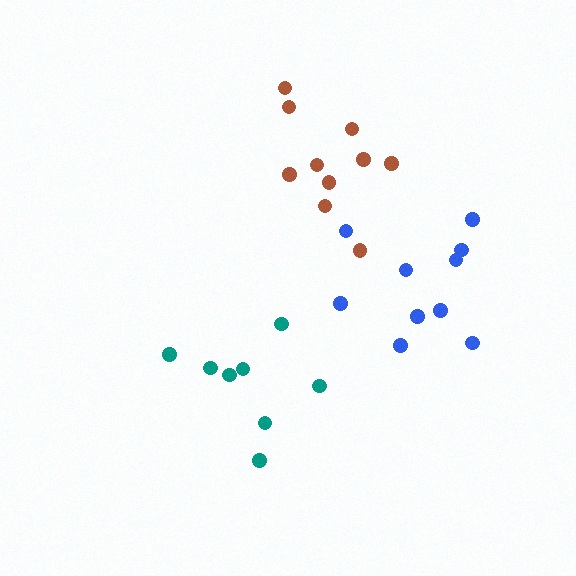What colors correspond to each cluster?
The clusters are colored: teal, brown, blue.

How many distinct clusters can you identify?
There are 3 distinct clusters.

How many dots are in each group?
Group 1: 8 dots, Group 2: 10 dots, Group 3: 10 dots (28 total).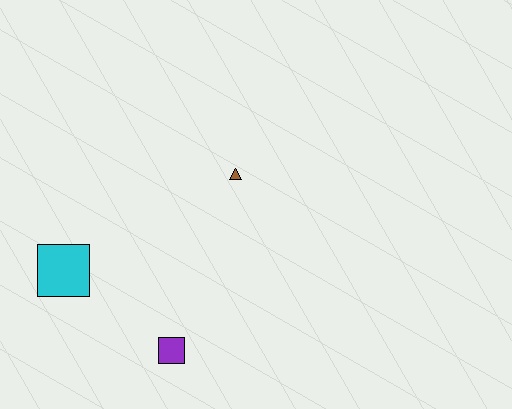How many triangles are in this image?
There is 1 triangle.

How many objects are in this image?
There are 3 objects.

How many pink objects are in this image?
There are no pink objects.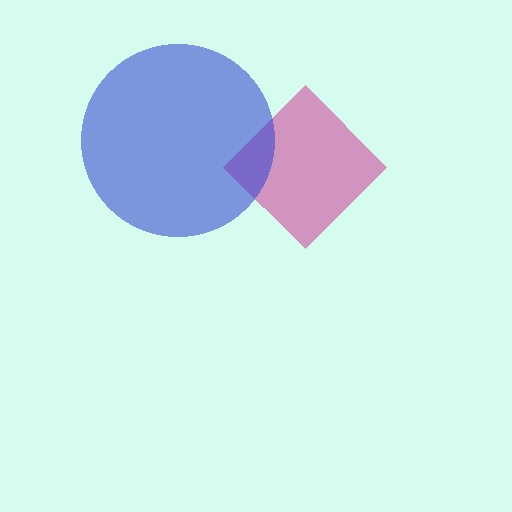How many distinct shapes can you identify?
There are 2 distinct shapes: a magenta diamond, a blue circle.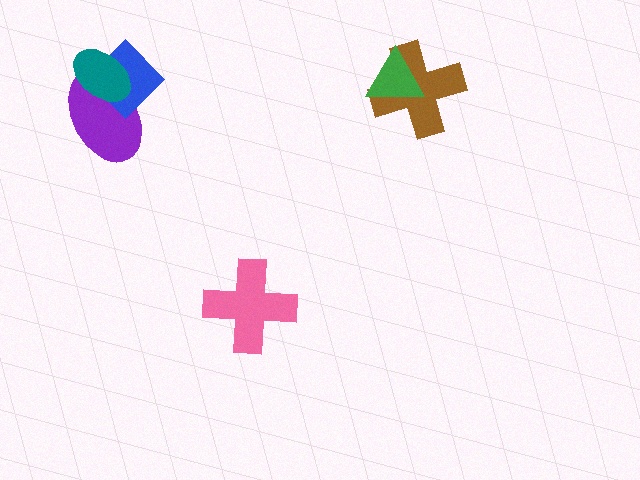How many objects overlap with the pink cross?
0 objects overlap with the pink cross.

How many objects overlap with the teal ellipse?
2 objects overlap with the teal ellipse.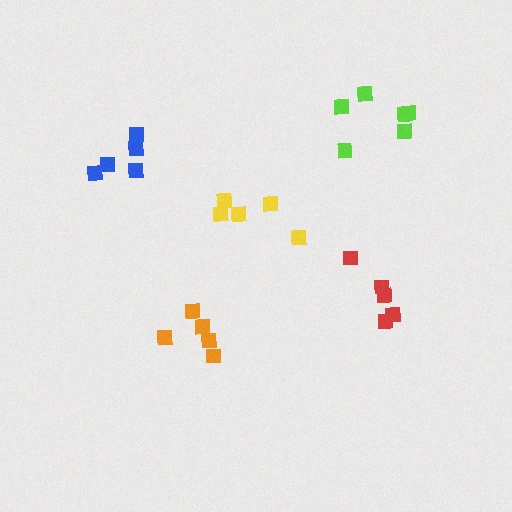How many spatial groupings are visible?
There are 5 spatial groupings.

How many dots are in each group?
Group 1: 5 dots, Group 2: 5 dots, Group 3: 6 dots, Group 4: 5 dots, Group 5: 5 dots (26 total).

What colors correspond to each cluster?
The clusters are colored: orange, yellow, lime, red, blue.